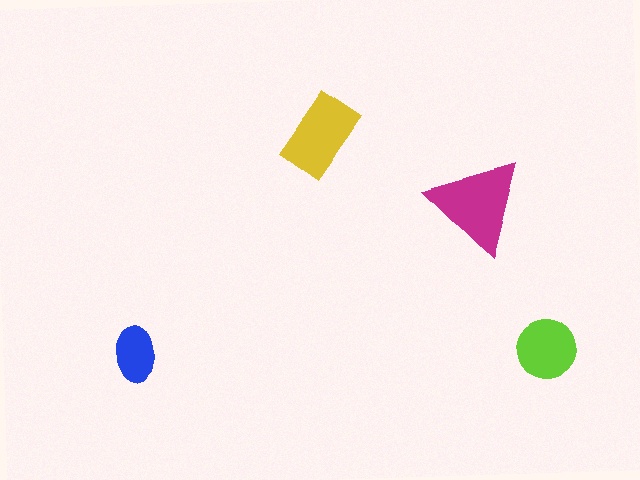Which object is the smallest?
The blue ellipse.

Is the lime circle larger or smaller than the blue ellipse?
Larger.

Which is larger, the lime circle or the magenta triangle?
The magenta triangle.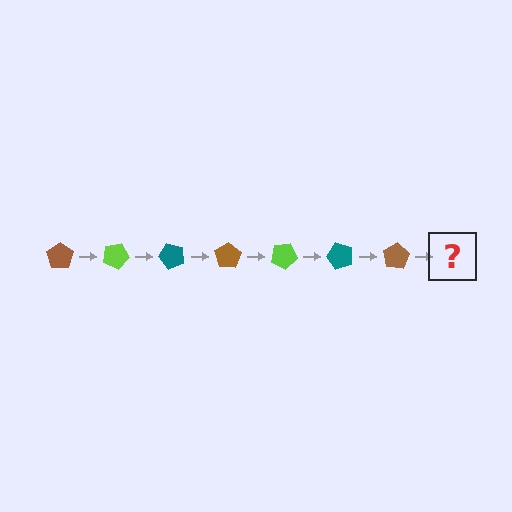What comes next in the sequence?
The next element should be a lime pentagon, rotated 175 degrees from the start.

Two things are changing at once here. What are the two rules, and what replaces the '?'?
The two rules are that it rotates 25 degrees each step and the color cycles through brown, lime, and teal. The '?' should be a lime pentagon, rotated 175 degrees from the start.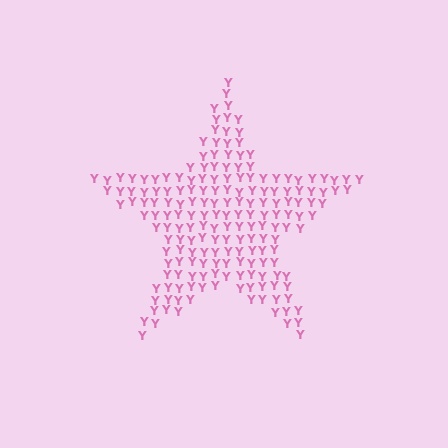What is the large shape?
The large shape is a star.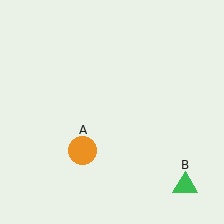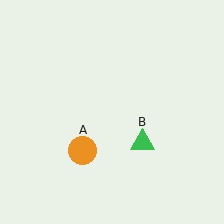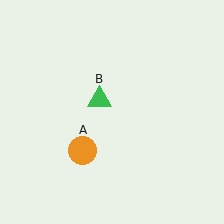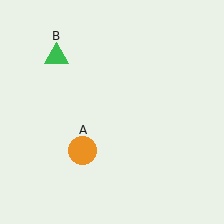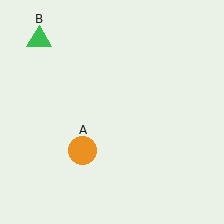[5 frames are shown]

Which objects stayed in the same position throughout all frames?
Orange circle (object A) remained stationary.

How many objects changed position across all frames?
1 object changed position: green triangle (object B).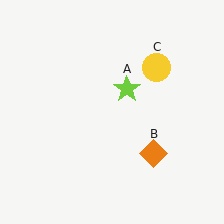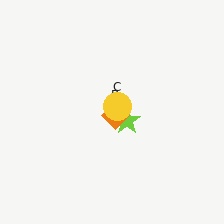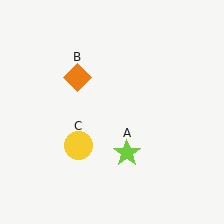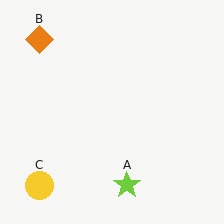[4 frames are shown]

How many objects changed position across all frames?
3 objects changed position: lime star (object A), orange diamond (object B), yellow circle (object C).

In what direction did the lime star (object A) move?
The lime star (object A) moved down.